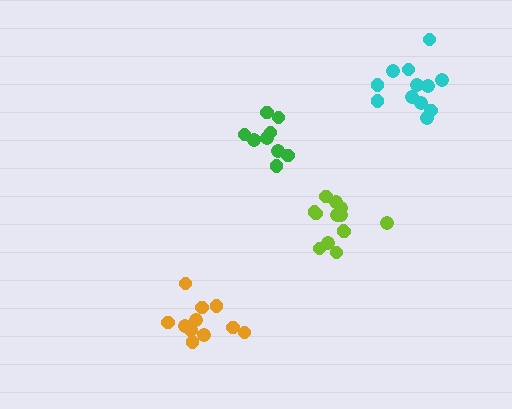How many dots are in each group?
Group 1: 11 dots, Group 2: 12 dots, Group 3: 9 dots, Group 4: 13 dots (45 total).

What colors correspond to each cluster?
The clusters are colored: orange, cyan, green, lime.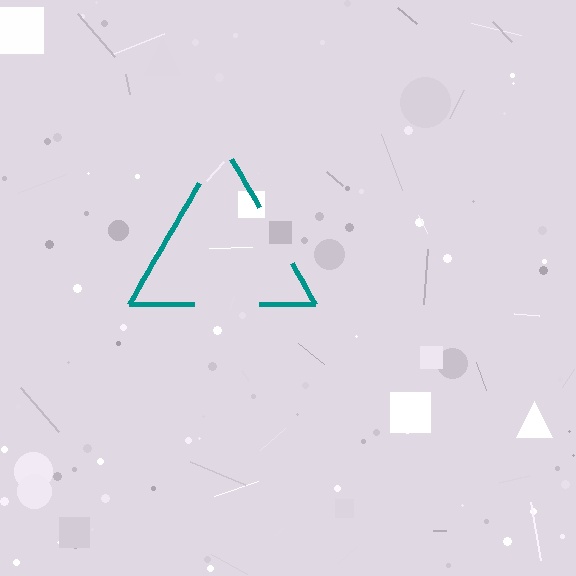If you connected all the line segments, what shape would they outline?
They would outline a triangle.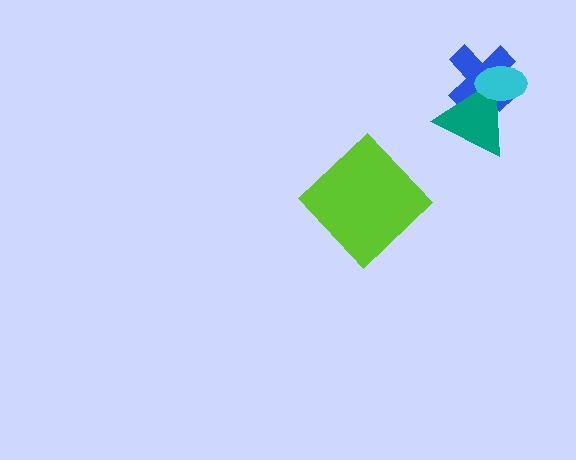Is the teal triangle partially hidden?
Yes, it is partially covered by another shape.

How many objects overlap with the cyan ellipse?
2 objects overlap with the cyan ellipse.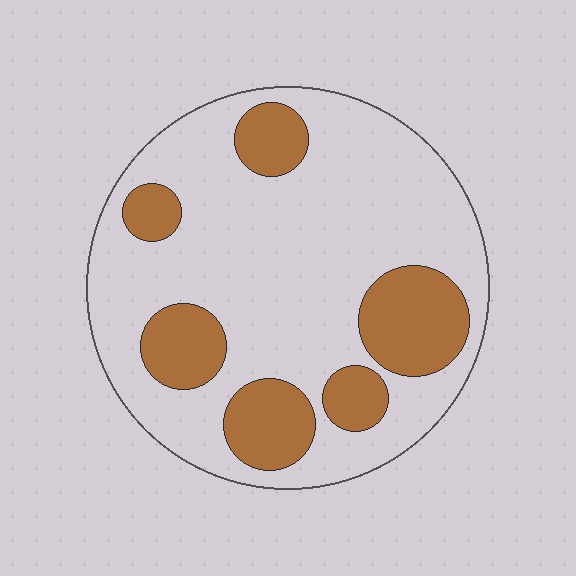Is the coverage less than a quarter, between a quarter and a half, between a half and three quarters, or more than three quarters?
Between a quarter and a half.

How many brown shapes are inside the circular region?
6.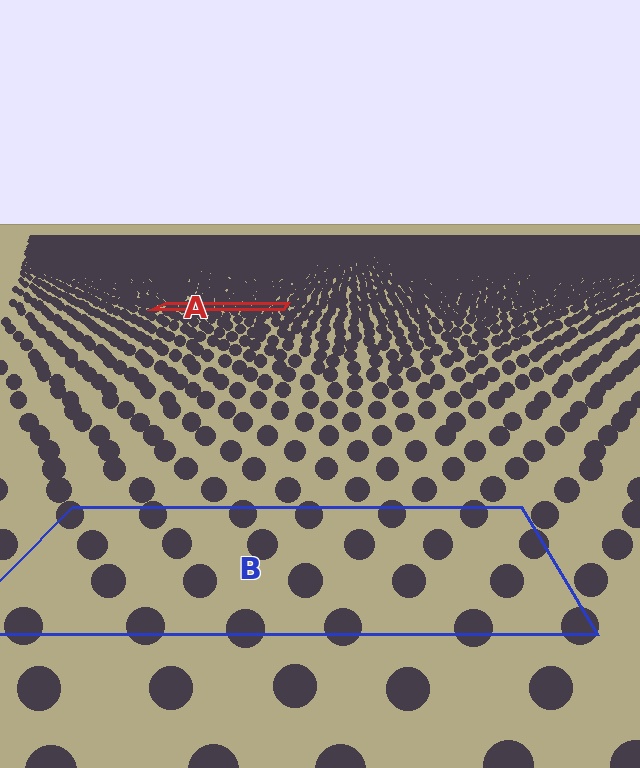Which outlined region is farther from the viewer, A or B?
Region A is farther from the viewer — the texture elements inside it appear smaller and more densely packed.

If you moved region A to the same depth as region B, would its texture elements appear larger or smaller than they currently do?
They would appear larger. At a closer depth, the same texture elements are projected at a bigger on-screen size.